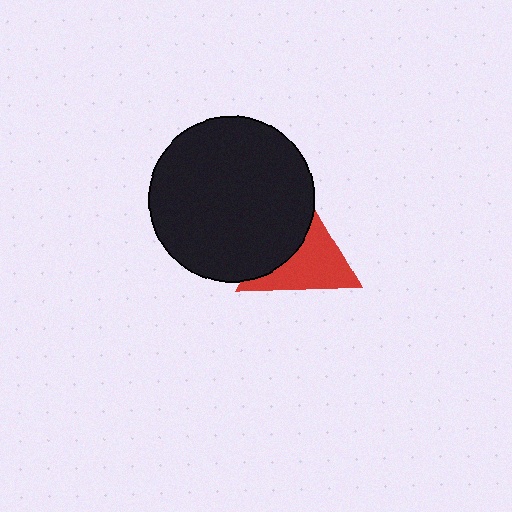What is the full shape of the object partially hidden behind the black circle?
The partially hidden object is a red triangle.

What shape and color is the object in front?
The object in front is a black circle.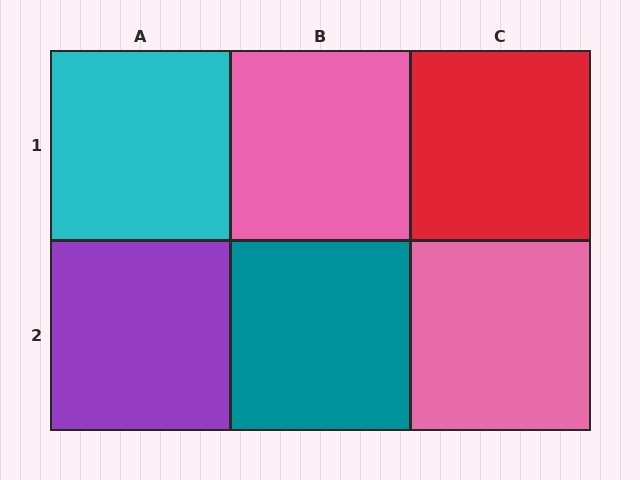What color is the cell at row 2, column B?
Teal.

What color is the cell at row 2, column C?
Pink.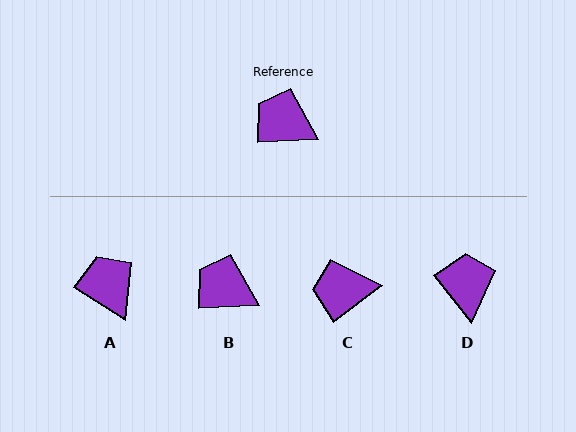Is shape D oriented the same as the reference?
No, it is off by about 54 degrees.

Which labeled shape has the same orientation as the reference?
B.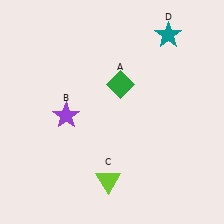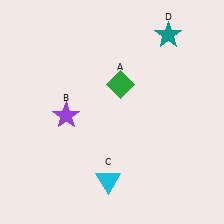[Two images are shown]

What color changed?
The triangle (C) changed from lime in Image 1 to cyan in Image 2.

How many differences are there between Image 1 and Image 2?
There is 1 difference between the two images.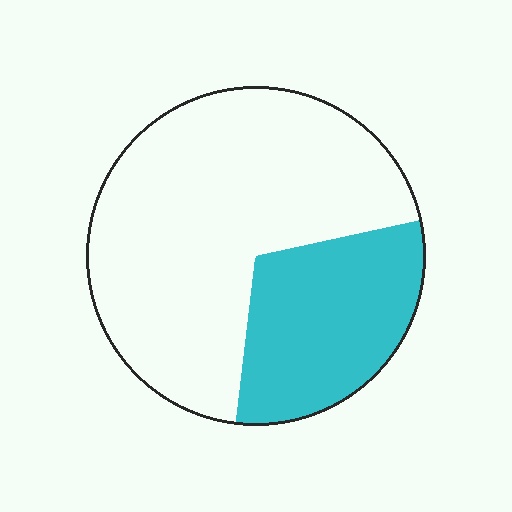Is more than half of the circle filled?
No.